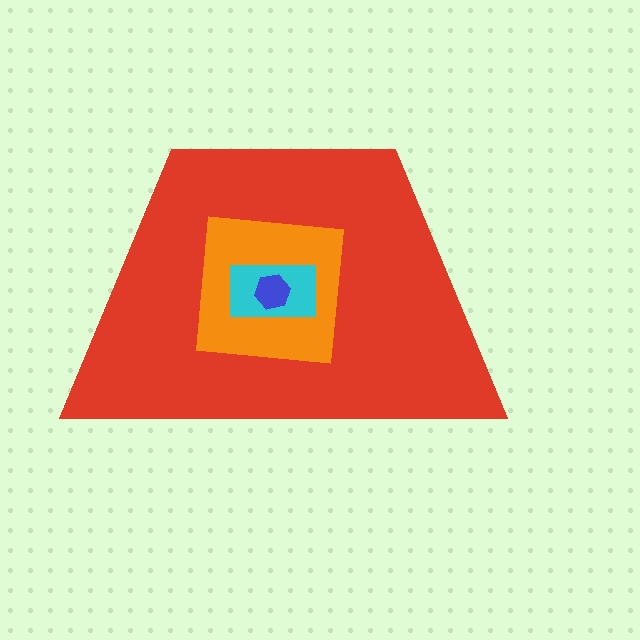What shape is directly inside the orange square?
The cyan rectangle.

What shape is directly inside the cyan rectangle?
The blue hexagon.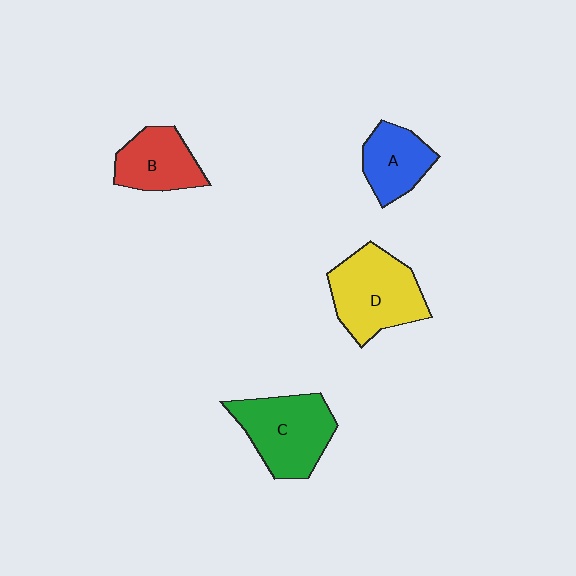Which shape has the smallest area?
Shape A (blue).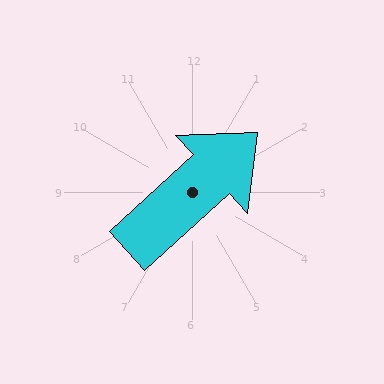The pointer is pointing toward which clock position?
Roughly 2 o'clock.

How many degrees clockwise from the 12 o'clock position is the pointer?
Approximately 48 degrees.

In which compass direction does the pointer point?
Northeast.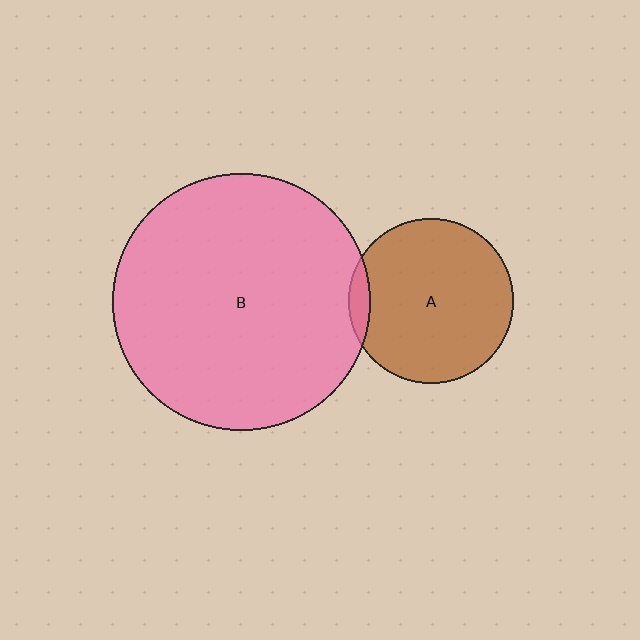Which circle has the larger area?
Circle B (pink).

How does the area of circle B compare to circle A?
Approximately 2.4 times.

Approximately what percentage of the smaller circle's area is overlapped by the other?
Approximately 5%.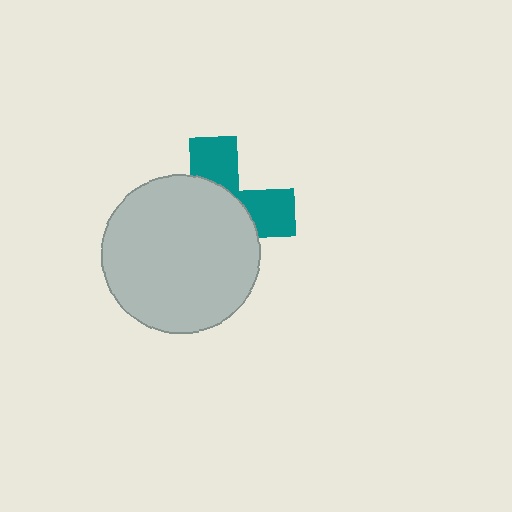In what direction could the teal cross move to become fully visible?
The teal cross could move toward the upper-right. That would shift it out from behind the light gray circle entirely.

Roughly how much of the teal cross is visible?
A small part of it is visible (roughly 35%).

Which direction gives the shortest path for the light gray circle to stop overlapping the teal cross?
Moving toward the lower-left gives the shortest separation.